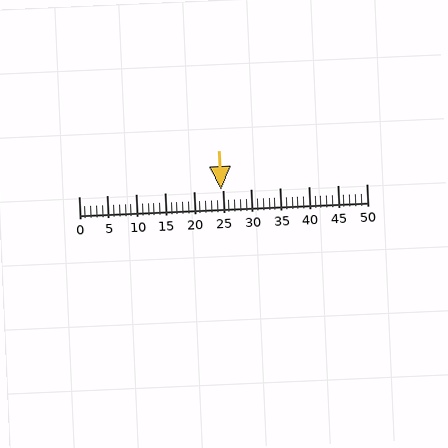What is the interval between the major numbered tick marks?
The major tick marks are spaced 5 units apart.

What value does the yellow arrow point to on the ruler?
The yellow arrow points to approximately 25.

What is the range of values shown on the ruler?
The ruler shows values from 0 to 50.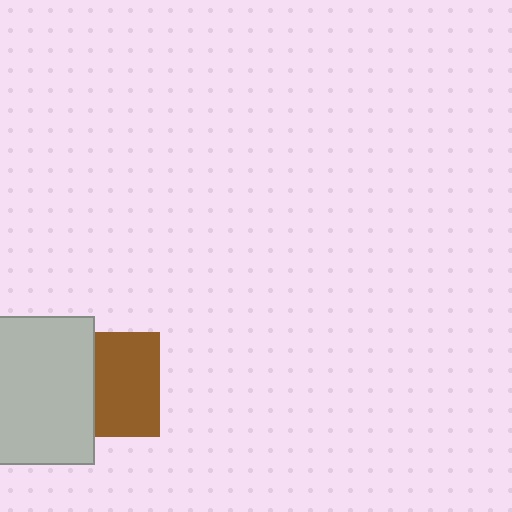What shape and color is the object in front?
The object in front is a light gray rectangle.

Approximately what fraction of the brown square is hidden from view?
Roughly 38% of the brown square is hidden behind the light gray rectangle.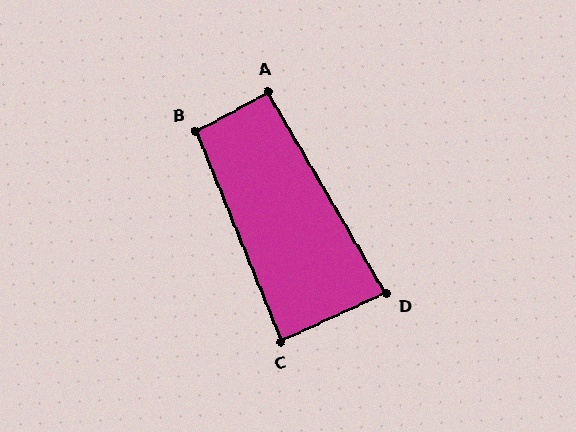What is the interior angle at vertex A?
Approximately 92 degrees (approximately right).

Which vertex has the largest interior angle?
B, at approximately 96 degrees.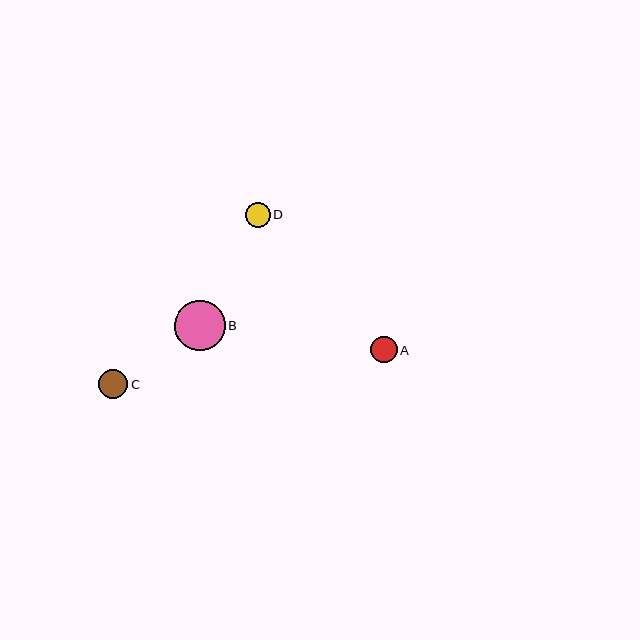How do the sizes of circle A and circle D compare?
Circle A and circle D are approximately the same size.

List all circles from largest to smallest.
From largest to smallest: B, C, A, D.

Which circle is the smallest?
Circle D is the smallest with a size of approximately 25 pixels.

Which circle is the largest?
Circle B is the largest with a size of approximately 51 pixels.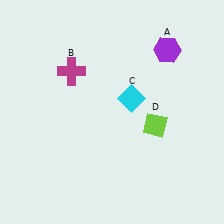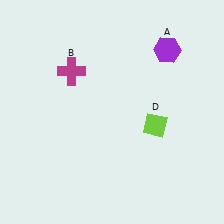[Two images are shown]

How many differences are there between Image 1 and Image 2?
There is 1 difference between the two images.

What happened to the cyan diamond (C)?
The cyan diamond (C) was removed in Image 2. It was in the top-right area of Image 1.